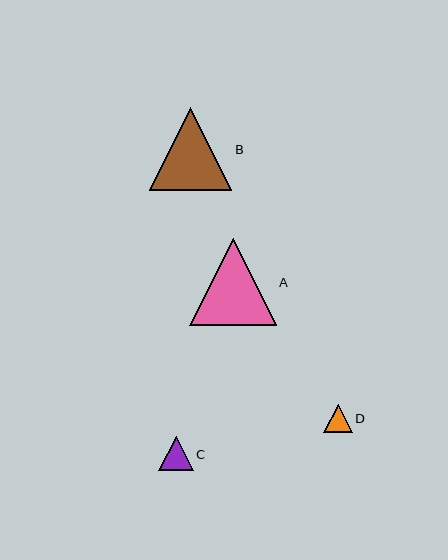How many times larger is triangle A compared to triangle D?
Triangle A is approximately 3.0 times the size of triangle D.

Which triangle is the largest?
Triangle A is the largest with a size of approximately 87 pixels.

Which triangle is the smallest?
Triangle D is the smallest with a size of approximately 28 pixels.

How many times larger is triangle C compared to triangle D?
Triangle C is approximately 1.2 times the size of triangle D.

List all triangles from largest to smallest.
From largest to smallest: A, B, C, D.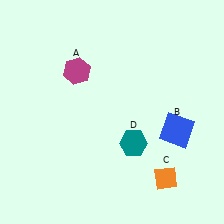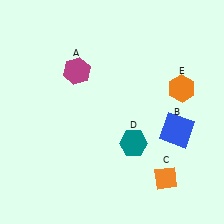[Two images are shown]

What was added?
An orange hexagon (E) was added in Image 2.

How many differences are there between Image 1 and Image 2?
There is 1 difference between the two images.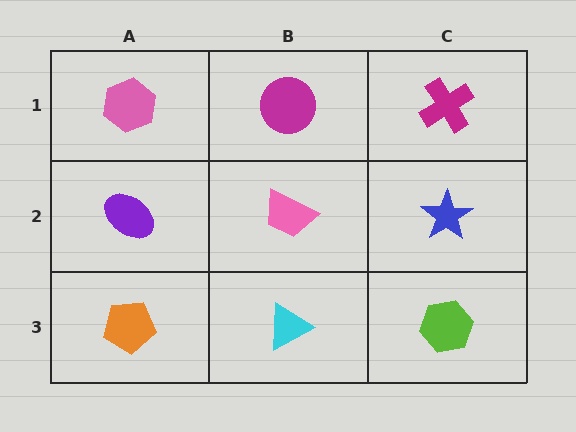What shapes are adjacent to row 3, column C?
A blue star (row 2, column C), a cyan triangle (row 3, column B).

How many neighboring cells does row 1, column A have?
2.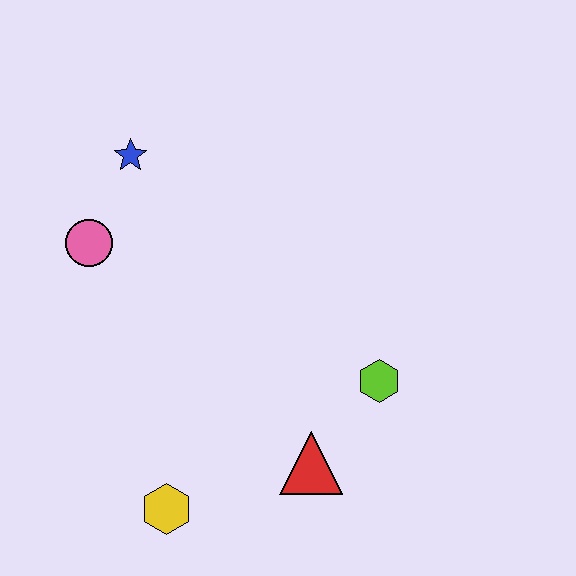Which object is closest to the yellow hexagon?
The red triangle is closest to the yellow hexagon.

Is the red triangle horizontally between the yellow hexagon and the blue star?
No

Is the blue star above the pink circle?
Yes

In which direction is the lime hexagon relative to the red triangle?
The lime hexagon is above the red triangle.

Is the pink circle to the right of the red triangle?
No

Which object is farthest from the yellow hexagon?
The blue star is farthest from the yellow hexagon.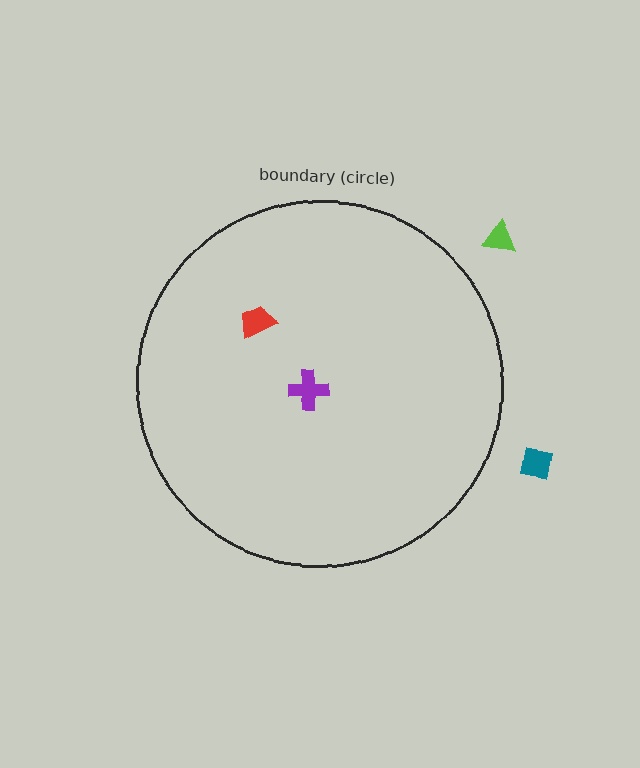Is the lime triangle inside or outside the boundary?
Outside.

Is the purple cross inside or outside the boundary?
Inside.